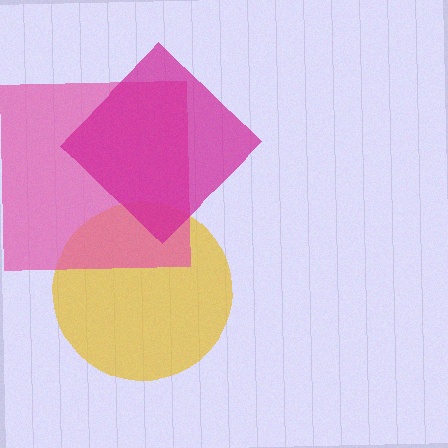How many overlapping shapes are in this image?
There are 3 overlapping shapes in the image.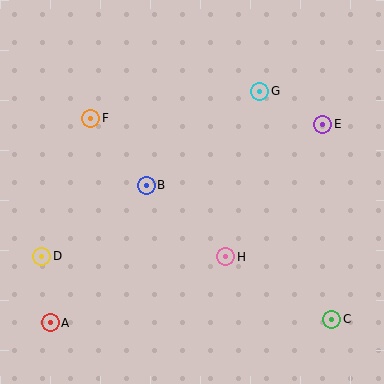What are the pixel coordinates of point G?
Point G is at (260, 91).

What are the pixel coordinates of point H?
Point H is at (226, 257).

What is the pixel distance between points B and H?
The distance between B and H is 106 pixels.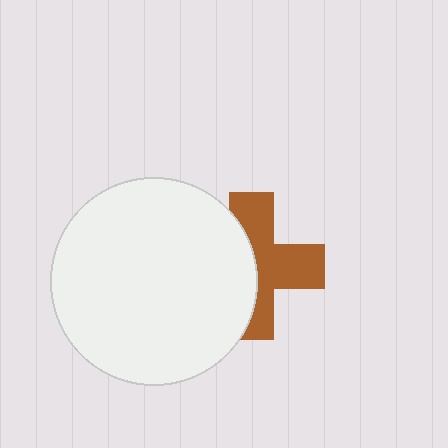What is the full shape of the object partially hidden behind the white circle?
The partially hidden object is a brown cross.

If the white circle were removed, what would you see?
You would see the complete brown cross.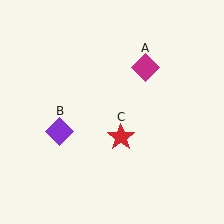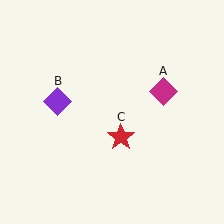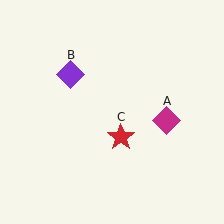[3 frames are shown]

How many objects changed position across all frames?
2 objects changed position: magenta diamond (object A), purple diamond (object B).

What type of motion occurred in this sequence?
The magenta diamond (object A), purple diamond (object B) rotated clockwise around the center of the scene.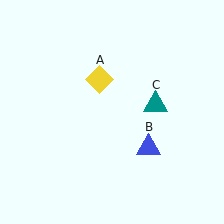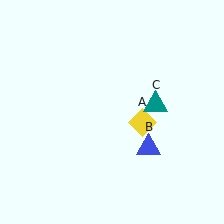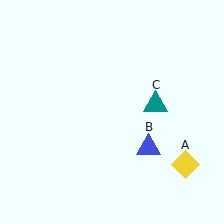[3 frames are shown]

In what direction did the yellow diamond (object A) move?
The yellow diamond (object A) moved down and to the right.